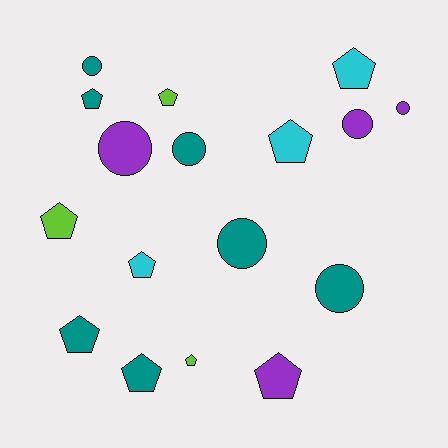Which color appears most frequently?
Teal, with 7 objects.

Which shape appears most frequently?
Pentagon, with 10 objects.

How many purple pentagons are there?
There is 1 purple pentagon.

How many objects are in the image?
There are 17 objects.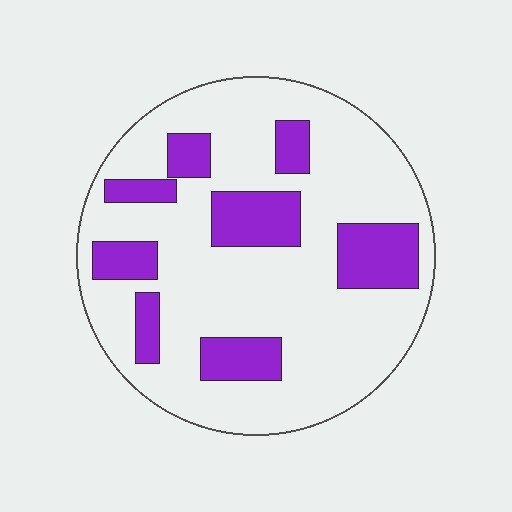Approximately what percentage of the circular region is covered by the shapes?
Approximately 25%.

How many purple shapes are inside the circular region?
8.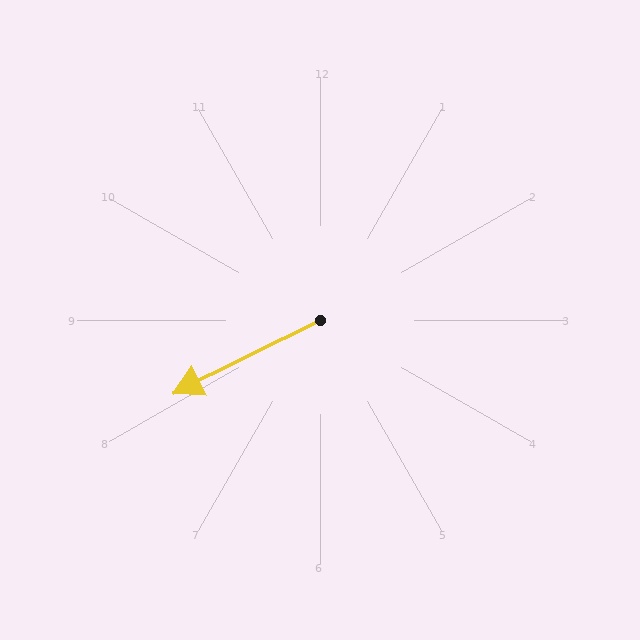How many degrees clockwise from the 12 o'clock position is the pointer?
Approximately 243 degrees.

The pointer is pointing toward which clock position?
Roughly 8 o'clock.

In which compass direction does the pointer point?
Southwest.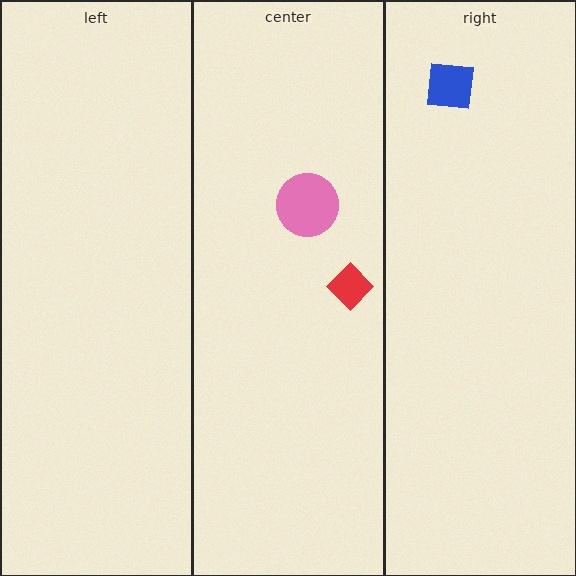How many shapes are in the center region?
2.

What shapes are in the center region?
The pink circle, the red diamond.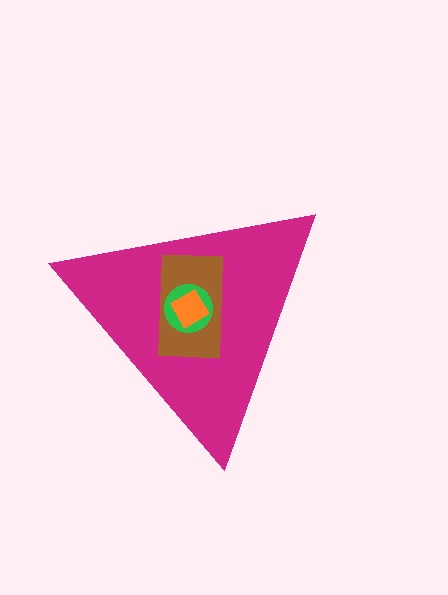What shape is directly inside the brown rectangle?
The green circle.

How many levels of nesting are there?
4.